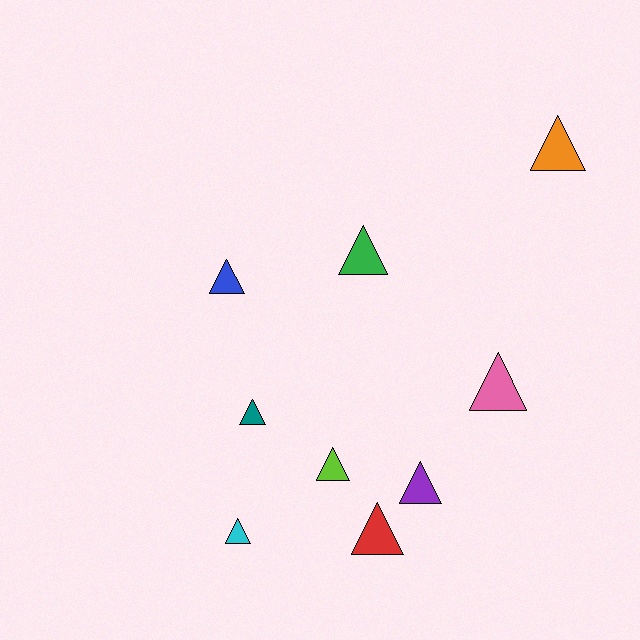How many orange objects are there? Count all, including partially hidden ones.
There is 1 orange object.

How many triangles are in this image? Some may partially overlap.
There are 9 triangles.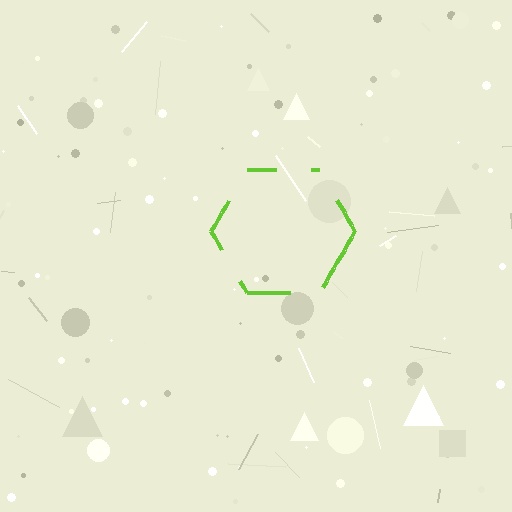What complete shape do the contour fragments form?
The contour fragments form a hexagon.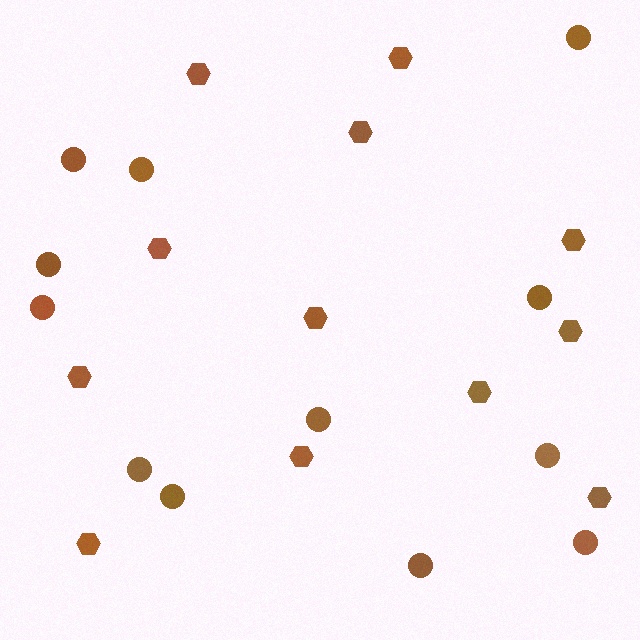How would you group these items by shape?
There are 2 groups: one group of hexagons (12) and one group of circles (12).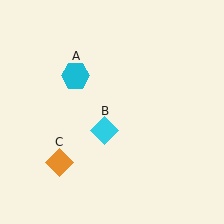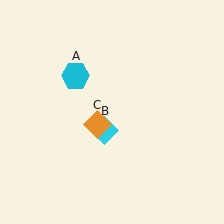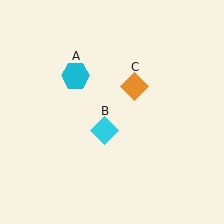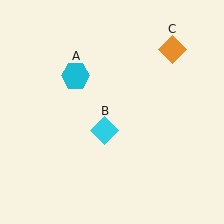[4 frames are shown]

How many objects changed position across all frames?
1 object changed position: orange diamond (object C).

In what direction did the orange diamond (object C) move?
The orange diamond (object C) moved up and to the right.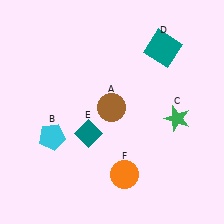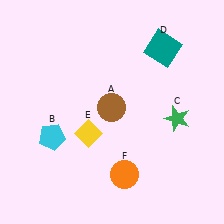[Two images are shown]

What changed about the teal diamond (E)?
In Image 1, E is teal. In Image 2, it changed to yellow.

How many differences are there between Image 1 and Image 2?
There is 1 difference between the two images.